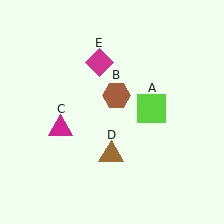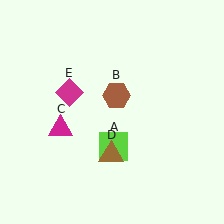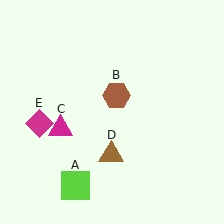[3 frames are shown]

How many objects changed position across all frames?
2 objects changed position: lime square (object A), magenta diamond (object E).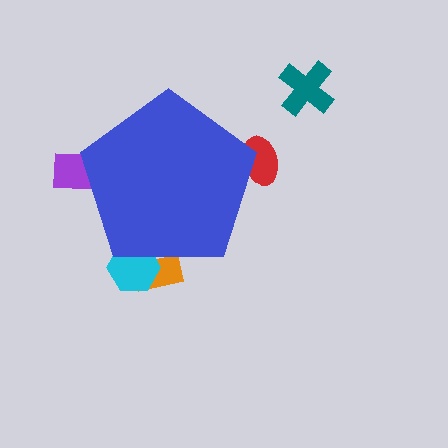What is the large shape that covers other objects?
A blue pentagon.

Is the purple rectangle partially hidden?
Yes, the purple rectangle is partially hidden behind the blue pentagon.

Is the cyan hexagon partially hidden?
Yes, the cyan hexagon is partially hidden behind the blue pentagon.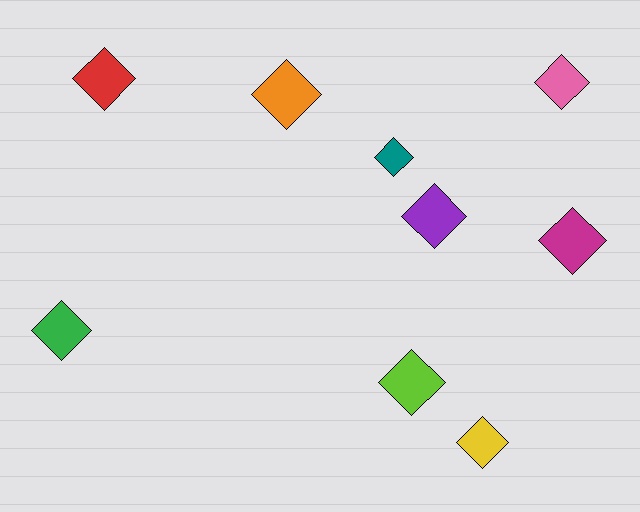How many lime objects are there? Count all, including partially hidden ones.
There is 1 lime object.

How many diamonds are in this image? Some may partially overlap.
There are 9 diamonds.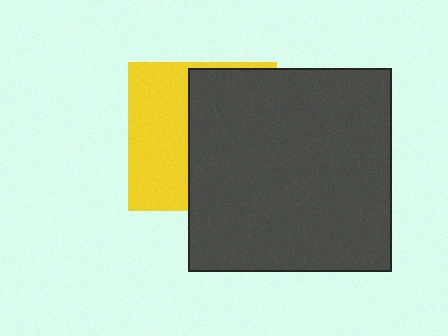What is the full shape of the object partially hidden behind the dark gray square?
The partially hidden object is a yellow square.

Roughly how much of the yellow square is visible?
A small part of it is visible (roughly 42%).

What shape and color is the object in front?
The object in front is a dark gray square.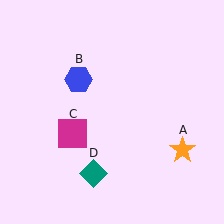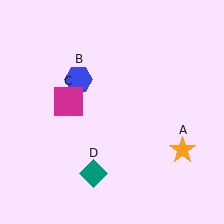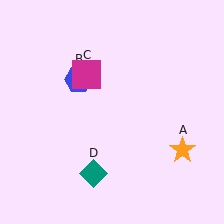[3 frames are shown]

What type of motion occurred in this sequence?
The magenta square (object C) rotated clockwise around the center of the scene.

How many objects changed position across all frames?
1 object changed position: magenta square (object C).